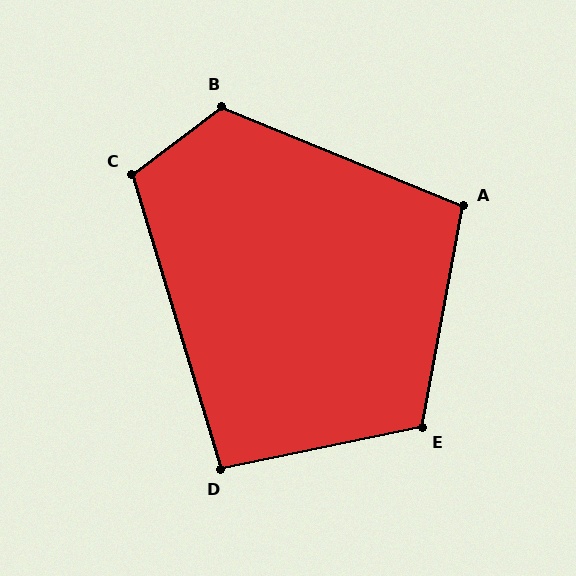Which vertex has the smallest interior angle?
D, at approximately 95 degrees.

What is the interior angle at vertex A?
Approximately 102 degrees (obtuse).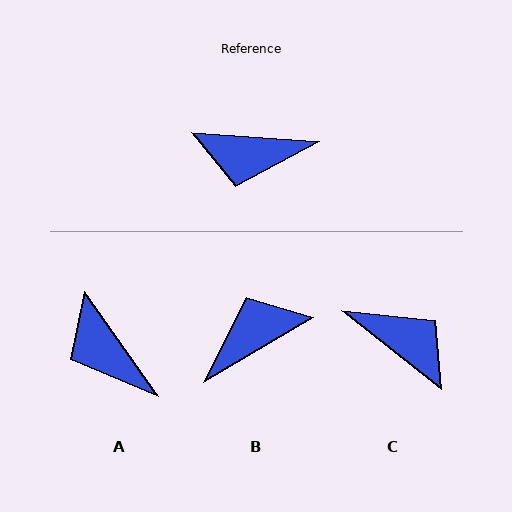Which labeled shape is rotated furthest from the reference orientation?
C, about 146 degrees away.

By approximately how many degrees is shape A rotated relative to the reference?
Approximately 51 degrees clockwise.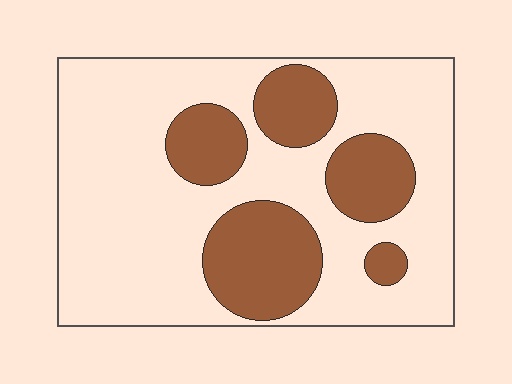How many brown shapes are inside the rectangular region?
5.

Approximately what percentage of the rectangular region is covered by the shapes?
Approximately 30%.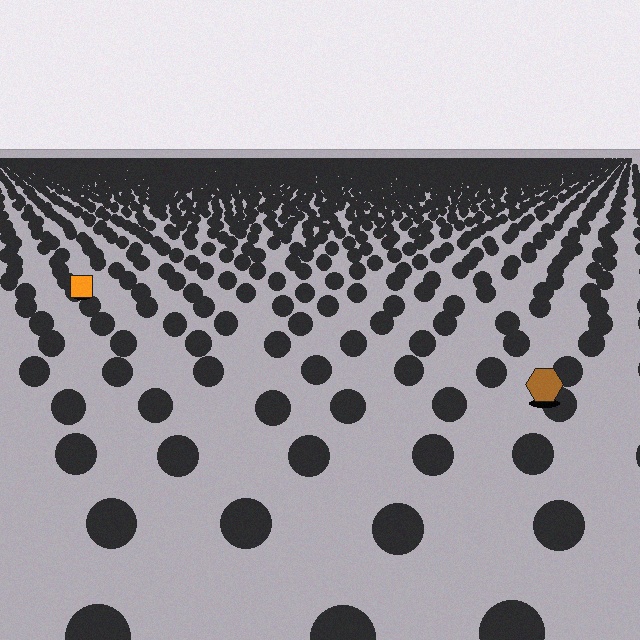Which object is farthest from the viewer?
The orange square is farthest from the viewer. It appears smaller and the ground texture around it is denser.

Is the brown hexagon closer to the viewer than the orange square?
Yes. The brown hexagon is closer — you can tell from the texture gradient: the ground texture is coarser near it.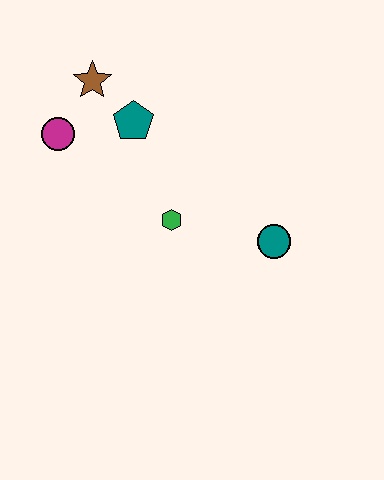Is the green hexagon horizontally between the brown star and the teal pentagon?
No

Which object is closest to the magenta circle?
The brown star is closest to the magenta circle.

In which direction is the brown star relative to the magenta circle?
The brown star is above the magenta circle.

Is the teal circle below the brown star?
Yes